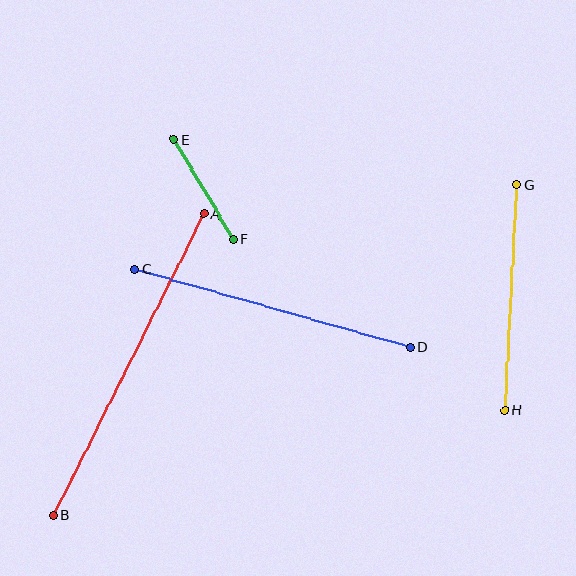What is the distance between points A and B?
The distance is approximately 337 pixels.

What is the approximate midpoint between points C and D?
The midpoint is at approximately (273, 308) pixels.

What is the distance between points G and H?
The distance is approximately 226 pixels.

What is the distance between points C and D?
The distance is approximately 286 pixels.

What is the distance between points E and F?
The distance is approximately 116 pixels.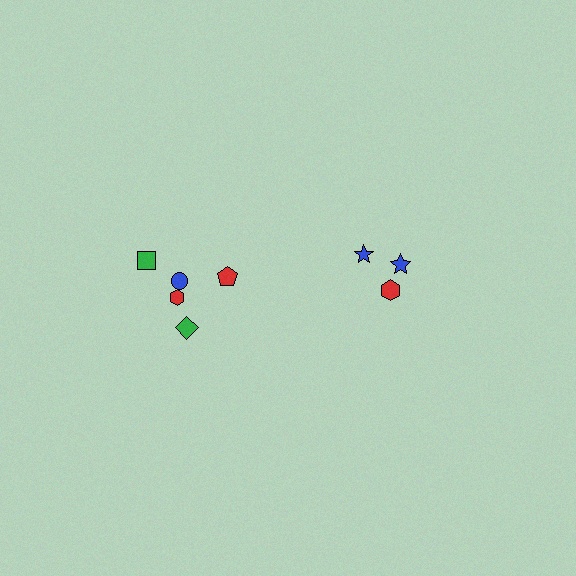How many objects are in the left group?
There are 5 objects.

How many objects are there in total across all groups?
There are 8 objects.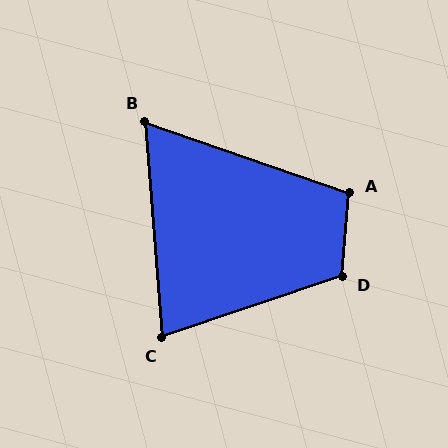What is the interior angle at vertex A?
Approximately 104 degrees (obtuse).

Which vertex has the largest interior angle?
D, at approximately 114 degrees.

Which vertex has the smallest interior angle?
B, at approximately 66 degrees.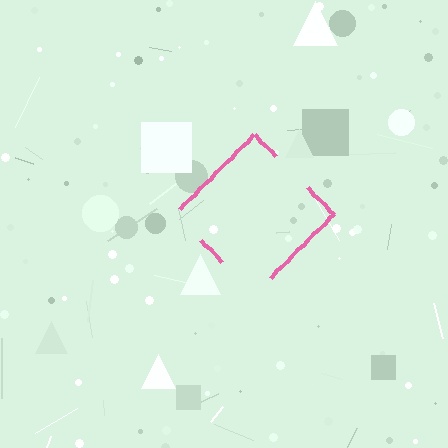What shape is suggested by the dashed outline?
The dashed outline suggests a diamond.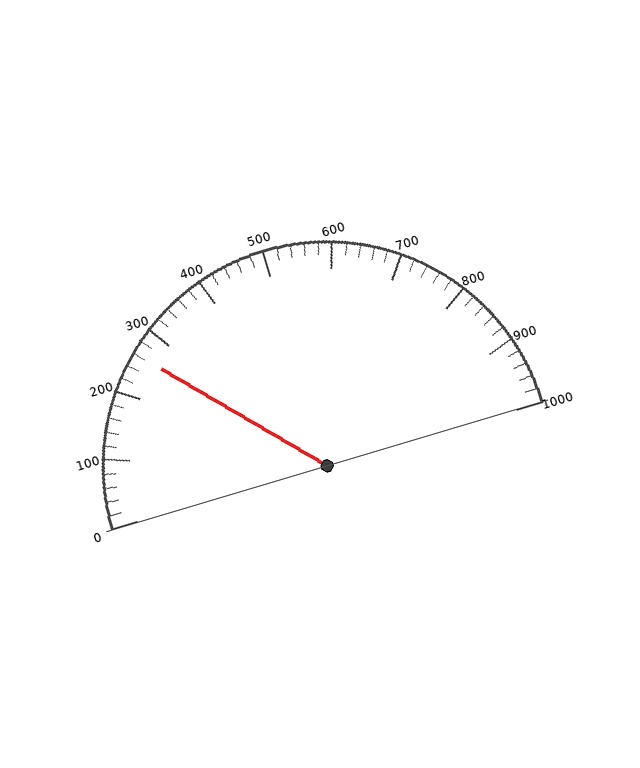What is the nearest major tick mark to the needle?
The nearest major tick mark is 300.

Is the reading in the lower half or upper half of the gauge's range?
The reading is in the lower half of the range (0 to 1000).